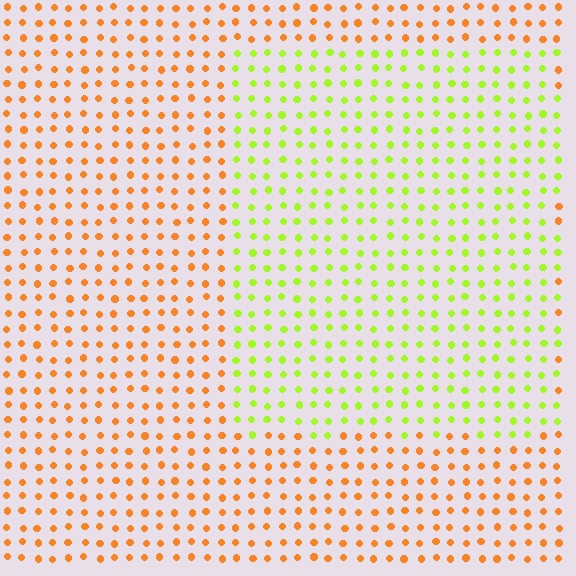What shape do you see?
I see a rectangle.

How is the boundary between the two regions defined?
The boundary is defined purely by a slight shift in hue (about 58 degrees). Spacing, size, and orientation are identical on both sides.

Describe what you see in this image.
The image is filled with small orange elements in a uniform arrangement. A rectangle-shaped region is visible where the elements are tinted to a slightly different hue, forming a subtle color boundary.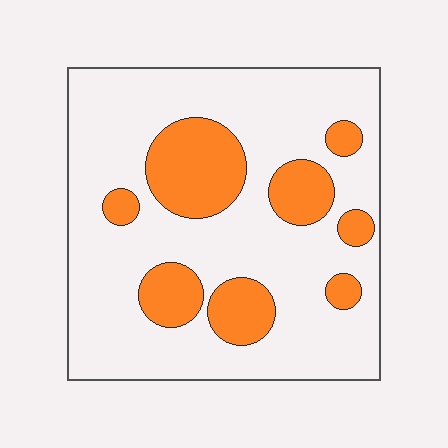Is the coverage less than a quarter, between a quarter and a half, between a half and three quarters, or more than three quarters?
Less than a quarter.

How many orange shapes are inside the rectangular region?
8.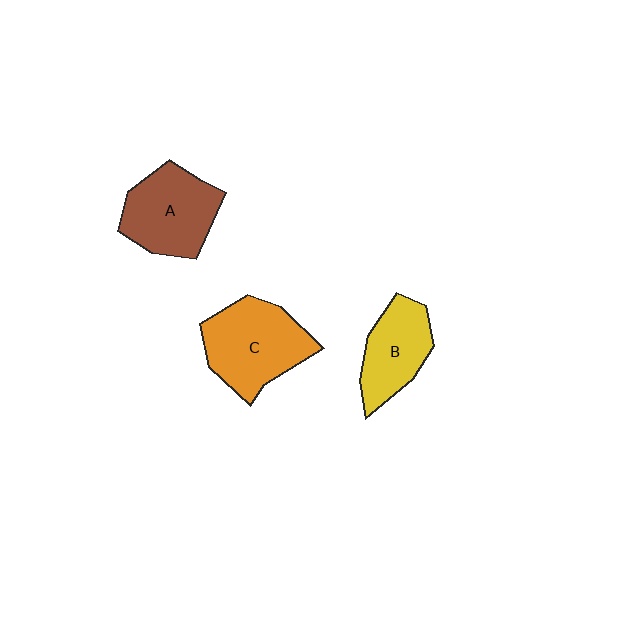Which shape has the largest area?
Shape C (orange).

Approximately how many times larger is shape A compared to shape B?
Approximately 1.2 times.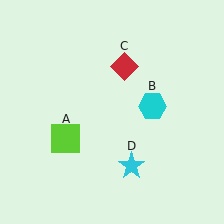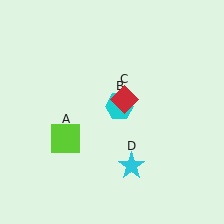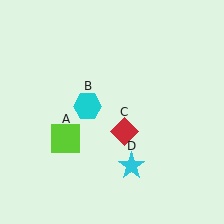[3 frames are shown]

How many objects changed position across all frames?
2 objects changed position: cyan hexagon (object B), red diamond (object C).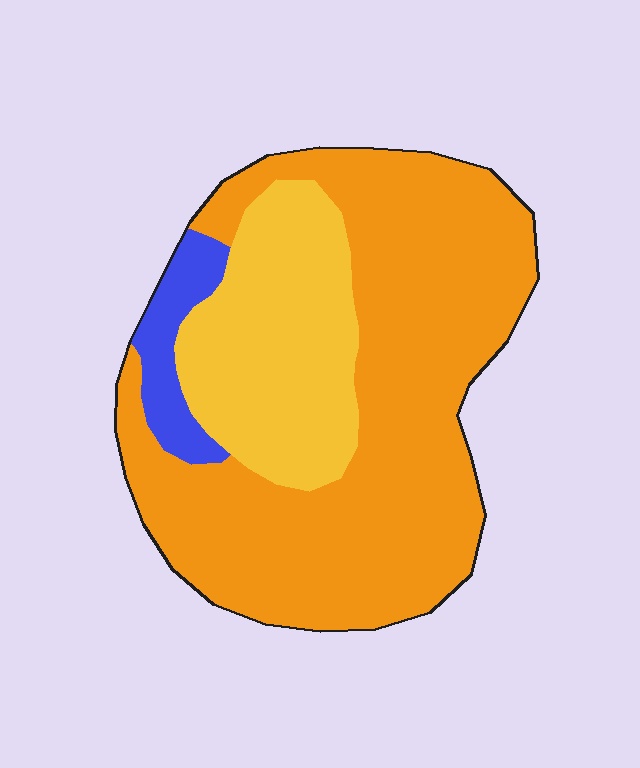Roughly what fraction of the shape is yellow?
Yellow covers 27% of the shape.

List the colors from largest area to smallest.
From largest to smallest: orange, yellow, blue.